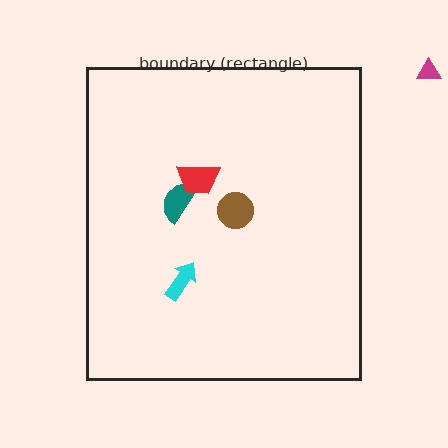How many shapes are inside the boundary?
4 inside, 1 outside.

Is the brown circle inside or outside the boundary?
Inside.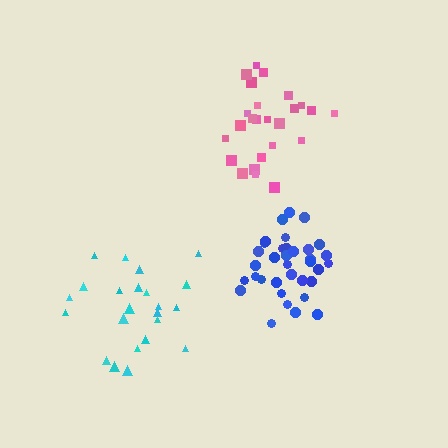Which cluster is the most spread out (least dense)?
Cyan.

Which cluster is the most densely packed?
Blue.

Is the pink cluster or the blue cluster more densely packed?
Blue.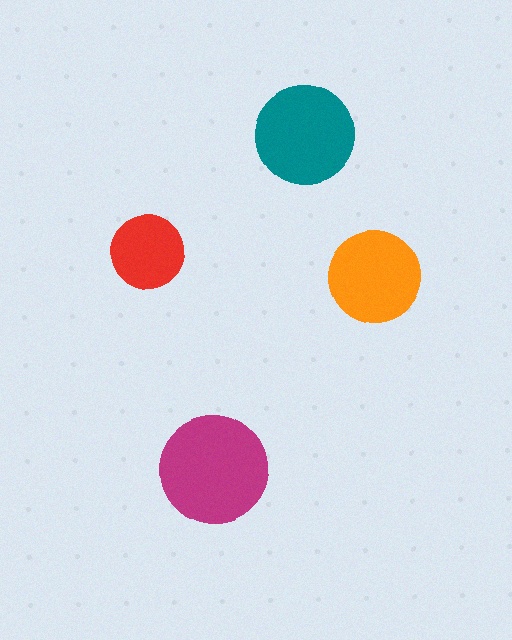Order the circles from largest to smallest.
the magenta one, the teal one, the orange one, the red one.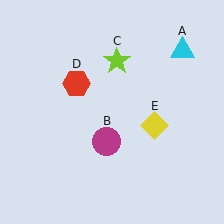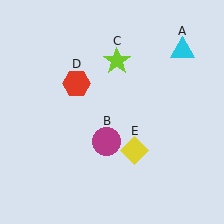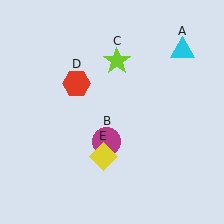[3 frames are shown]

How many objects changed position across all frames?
1 object changed position: yellow diamond (object E).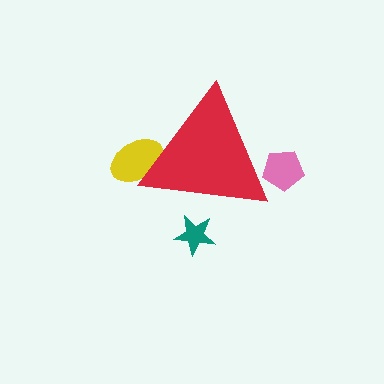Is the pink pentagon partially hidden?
Yes, the pink pentagon is partially hidden behind the red triangle.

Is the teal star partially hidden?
Yes, the teal star is partially hidden behind the red triangle.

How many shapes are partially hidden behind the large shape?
3 shapes are partially hidden.